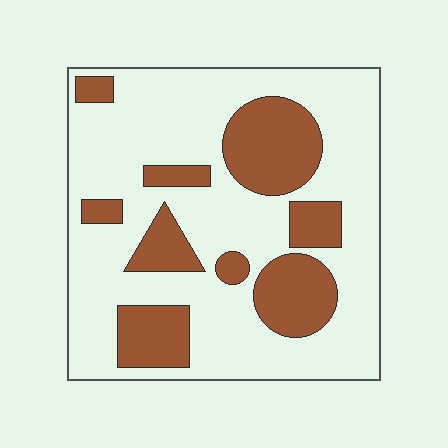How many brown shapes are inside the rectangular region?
9.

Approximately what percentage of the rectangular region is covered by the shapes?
Approximately 30%.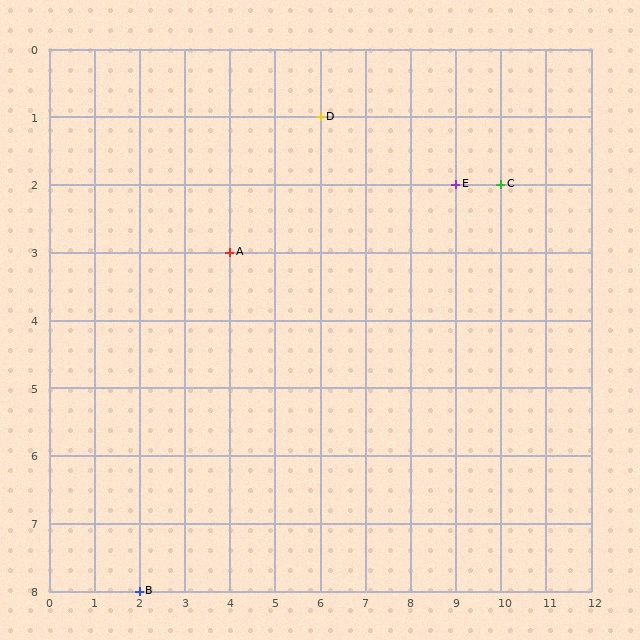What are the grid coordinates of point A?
Point A is at grid coordinates (4, 3).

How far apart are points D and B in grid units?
Points D and B are 4 columns and 7 rows apart (about 8.1 grid units diagonally).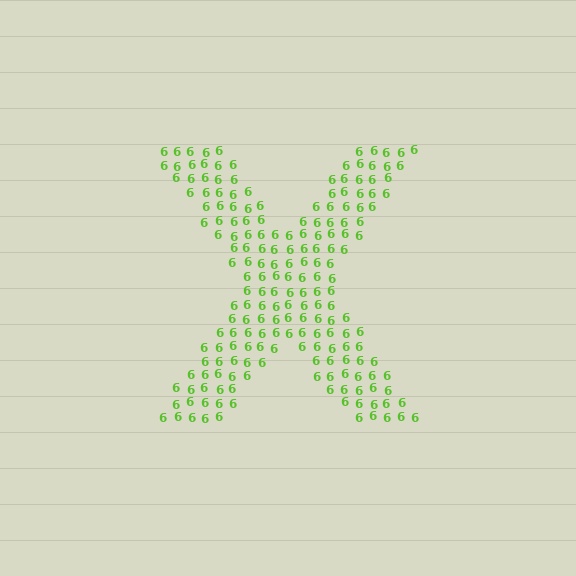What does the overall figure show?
The overall figure shows the letter X.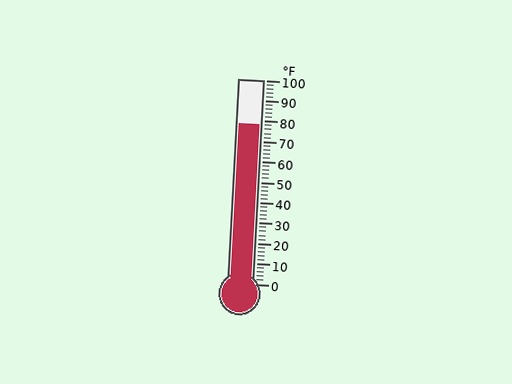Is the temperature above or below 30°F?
The temperature is above 30°F.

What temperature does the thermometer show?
The thermometer shows approximately 78°F.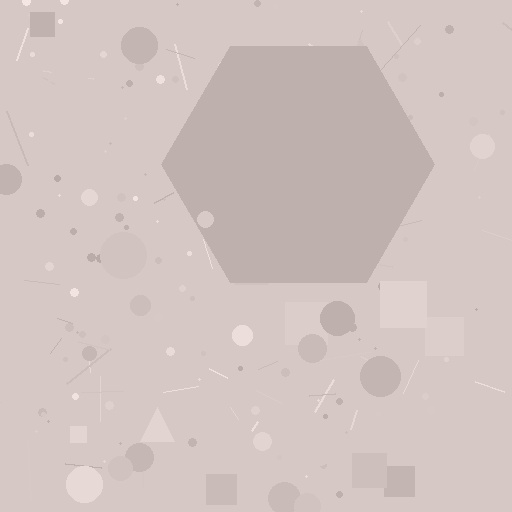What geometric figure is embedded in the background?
A hexagon is embedded in the background.